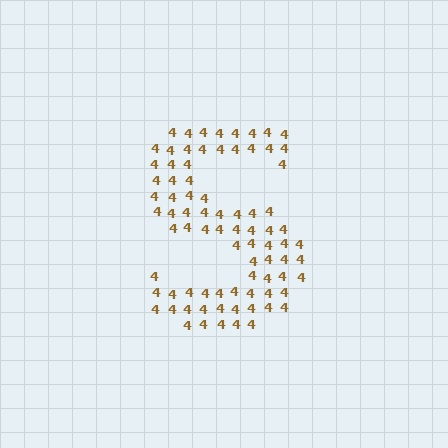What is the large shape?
The large shape is the letter S.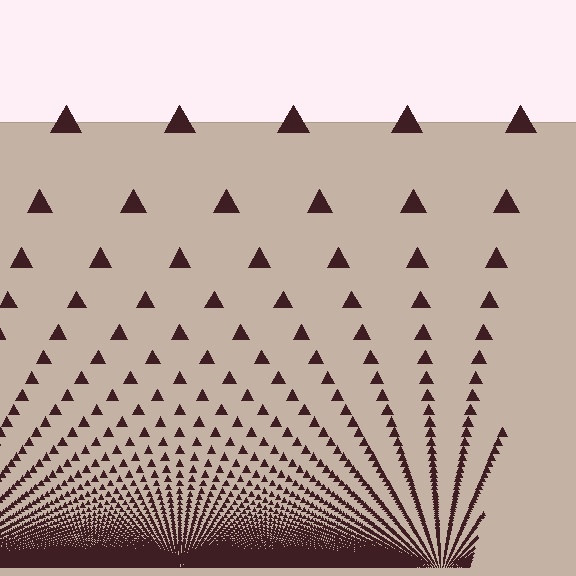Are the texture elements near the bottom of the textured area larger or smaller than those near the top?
Smaller. The gradient is inverted — elements near the bottom are smaller and denser.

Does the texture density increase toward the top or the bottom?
Density increases toward the bottom.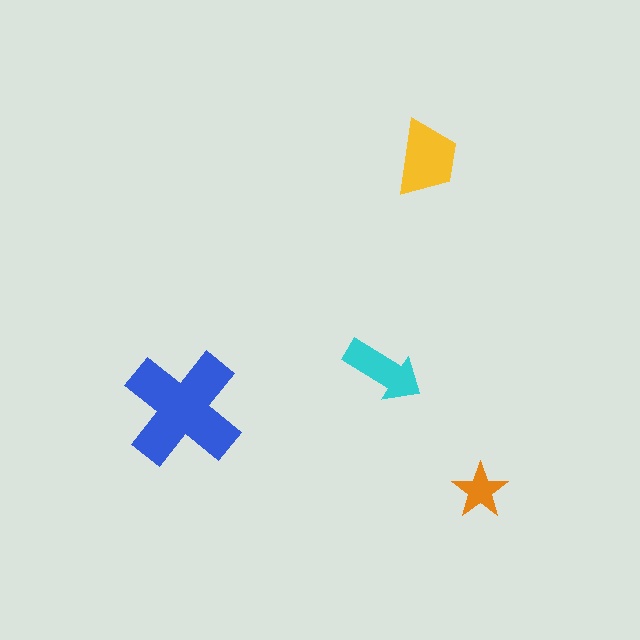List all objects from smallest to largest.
The orange star, the cyan arrow, the yellow trapezoid, the blue cross.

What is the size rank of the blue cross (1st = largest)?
1st.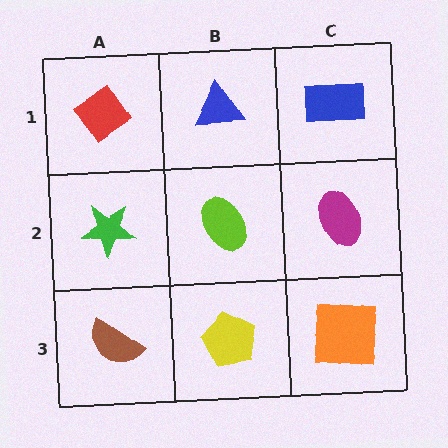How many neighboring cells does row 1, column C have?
2.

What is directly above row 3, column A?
A green star.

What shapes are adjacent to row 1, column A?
A green star (row 2, column A), a blue triangle (row 1, column B).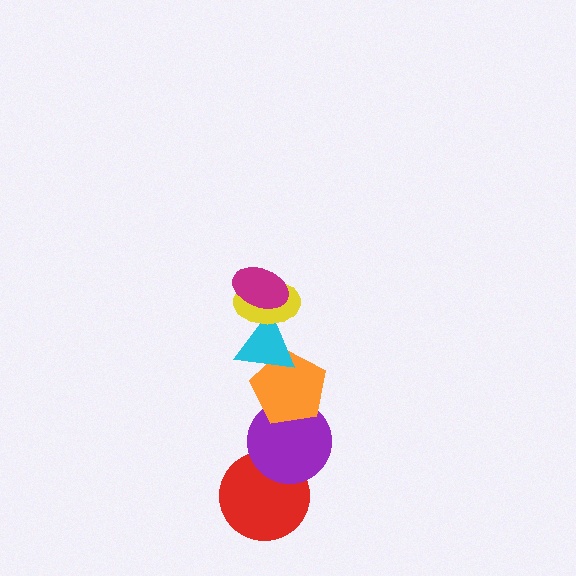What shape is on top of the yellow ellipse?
The magenta ellipse is on top of the yellow ellipse.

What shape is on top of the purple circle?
The orange pentagon is on top of the purple circle.